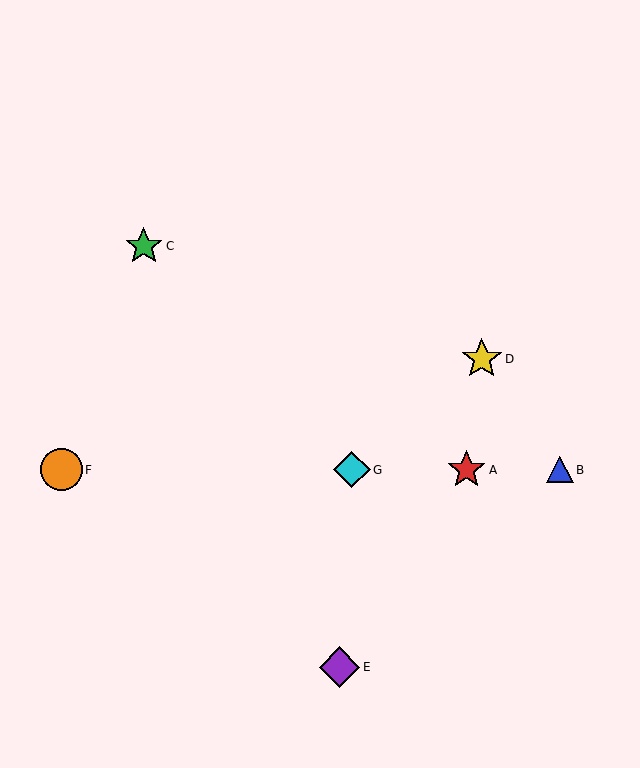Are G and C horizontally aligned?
No, G is at y≈470 and C is at y≈246.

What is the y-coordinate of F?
Object F is at y≈470.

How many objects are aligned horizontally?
4 objects (A, B, F, G) are aligned horizontally.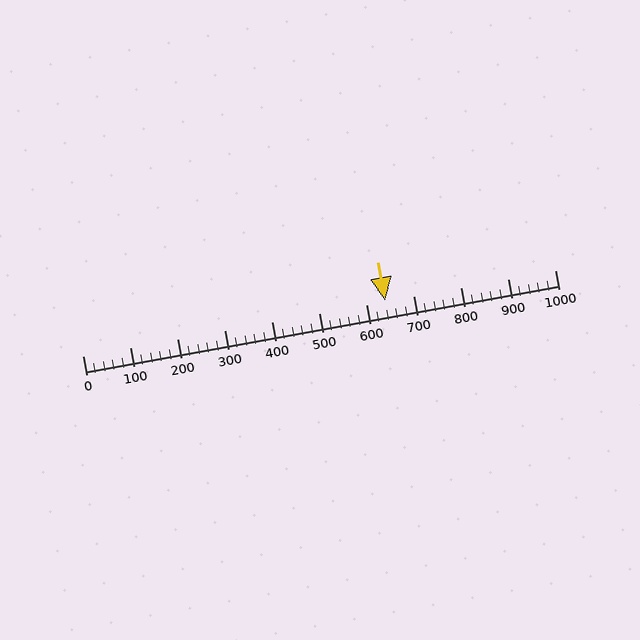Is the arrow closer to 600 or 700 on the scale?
The arrow is closer to 600.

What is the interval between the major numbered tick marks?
The major tick marks are spaced 100 units apart.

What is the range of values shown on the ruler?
The ruler shows values from 0 to 1000.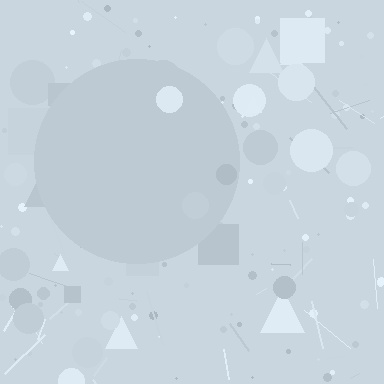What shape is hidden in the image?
A circle is hidden in the image.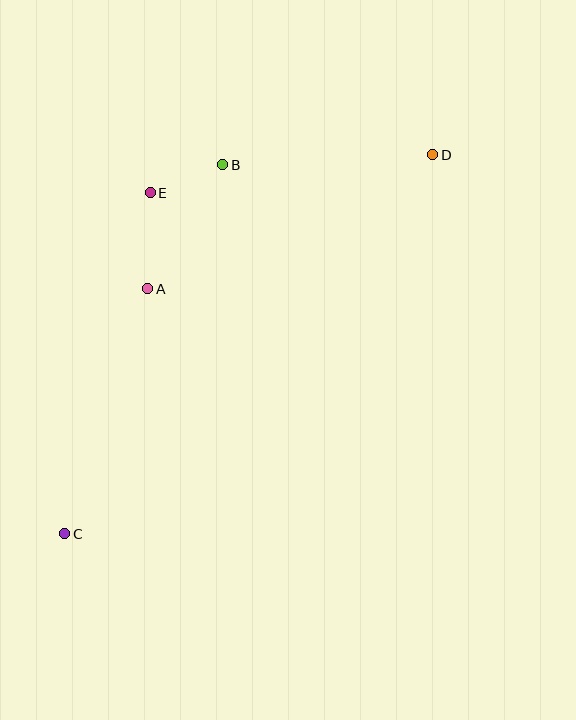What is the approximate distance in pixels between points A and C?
The distance between A and C is approximately 259 pixels.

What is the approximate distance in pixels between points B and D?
The distance between B and D is approximately 210 pixels.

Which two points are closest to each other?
Points B and E are closest to each other.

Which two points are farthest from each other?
Points C and D are farthest from each other.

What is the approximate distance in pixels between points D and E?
The distance between D and E is approximately 285 pixels.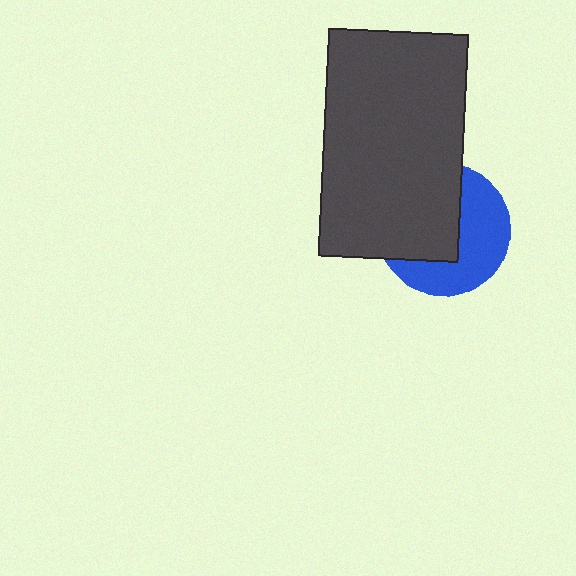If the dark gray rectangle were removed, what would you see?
You would see the complete blue circle.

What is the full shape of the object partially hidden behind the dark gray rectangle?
The partially hidden object is a blue circle.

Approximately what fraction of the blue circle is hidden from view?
Roughly 52% of the blue circle is hidden behind the dark gray rectangle.